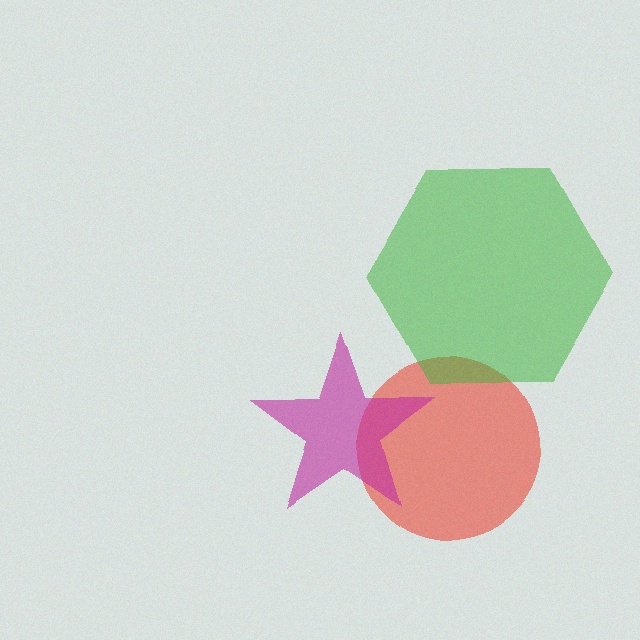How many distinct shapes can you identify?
There are 3 distinct shapes: a red circle, a magenta star, a green hexagon.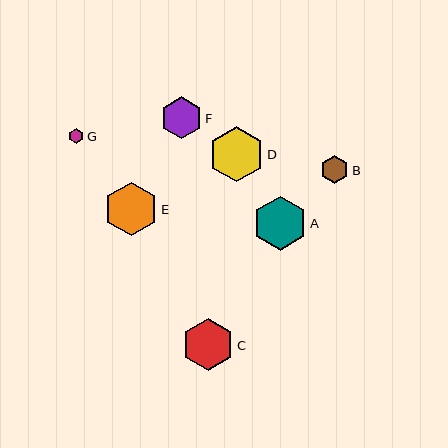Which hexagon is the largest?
Hexagon D is the largest with a size of approximately 55 pixels.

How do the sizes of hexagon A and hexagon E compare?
Hexagon A and hexagon E are approximately the same size.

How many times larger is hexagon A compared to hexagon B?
Hexagon A is approximately 1.9 times the size of hexagon B.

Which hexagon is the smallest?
Hexagon G is the smallest with a size of approximately 15 pixels.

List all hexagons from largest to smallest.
From largest to smallest: D, A, E, C, F, B, G.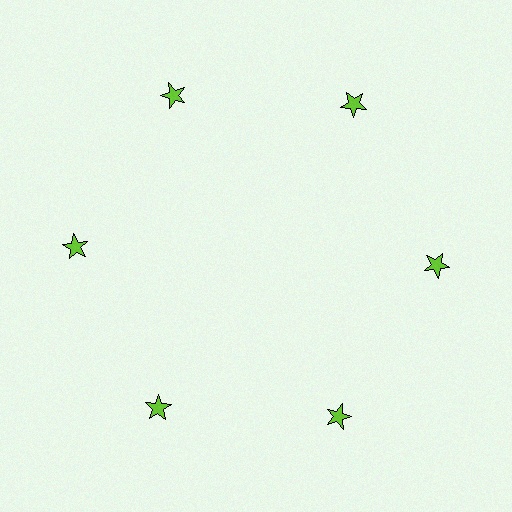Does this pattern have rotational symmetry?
Yes, this pattern has 6-fold rotational symmetry. It looks the same after rotating 60 degrees around the center.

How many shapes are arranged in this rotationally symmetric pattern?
There are 6 shapes, arranged in 6 groups of 1.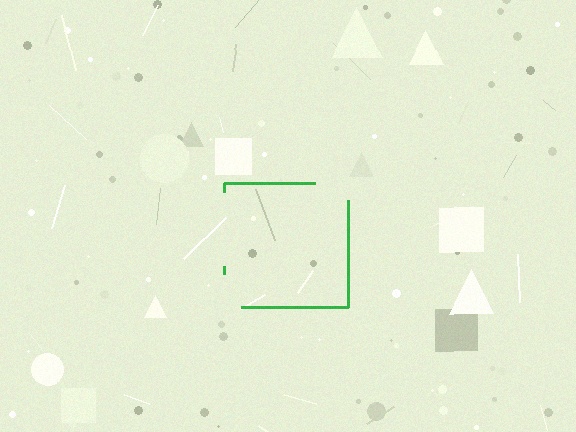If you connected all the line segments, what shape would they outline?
They would outline a square.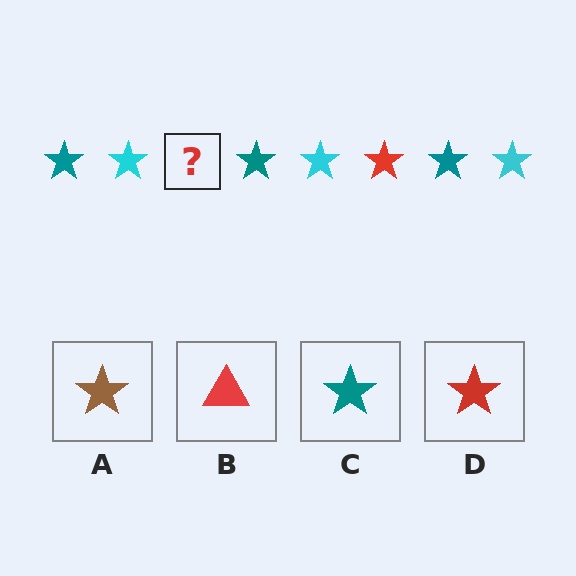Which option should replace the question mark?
Option D.